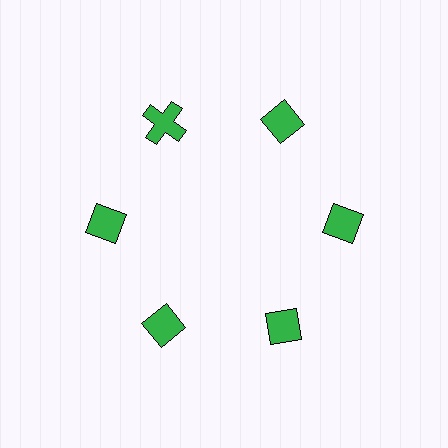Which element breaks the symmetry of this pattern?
The green cross at roughly the 11 o'clock position breaks the symmetry. All other shapes are green diamonds.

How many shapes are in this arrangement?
There are 6 shapes arranged in a ring pattern.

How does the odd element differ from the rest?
It has a different shape: cross instead of diamond.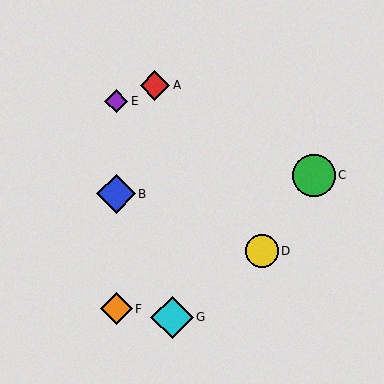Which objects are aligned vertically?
Objects B, E, F are aligned vertically.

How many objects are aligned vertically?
3 objects (B, E, F) are aligned vertically.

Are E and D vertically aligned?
No, E is at x≈116 and D is at x≈262.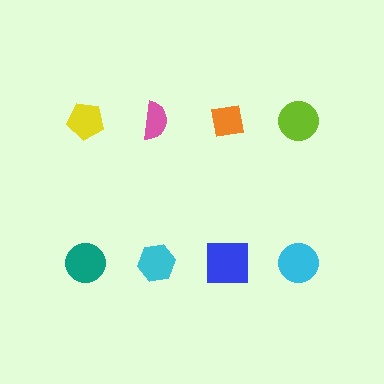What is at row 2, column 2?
A cyan hexagon.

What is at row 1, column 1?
A yellow pentagon.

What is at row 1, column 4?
A lime circle.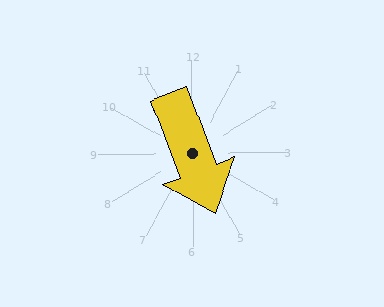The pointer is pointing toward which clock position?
Roughly 5 o'clock.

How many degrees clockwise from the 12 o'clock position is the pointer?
Approximately 159 degrees.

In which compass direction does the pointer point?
South.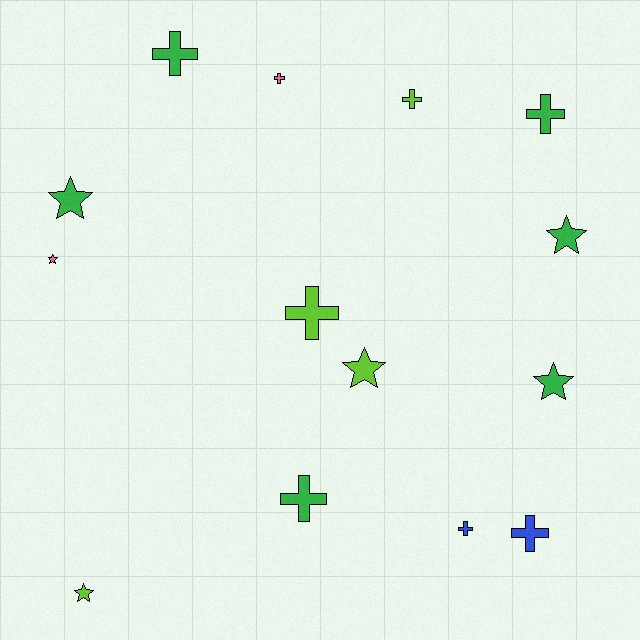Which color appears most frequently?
Green, with 6 objects.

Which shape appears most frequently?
Cross, with 8 objects.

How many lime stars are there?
There are 2 lime stars.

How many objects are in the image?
There are 14 objects.